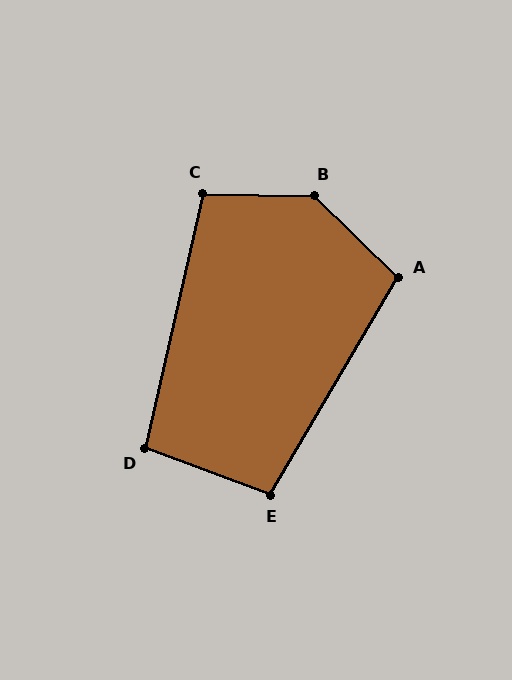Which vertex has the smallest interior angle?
D, at approximately 97 degrees.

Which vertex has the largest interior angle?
B, at approximately 137 degrees.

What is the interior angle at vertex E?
Approximately 100 degrees (obtuse).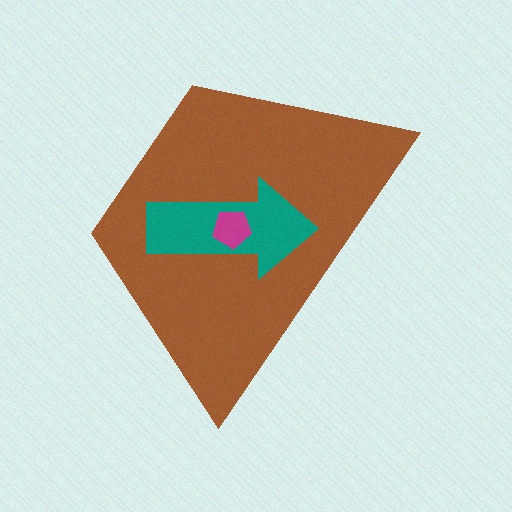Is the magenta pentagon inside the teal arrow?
Yes.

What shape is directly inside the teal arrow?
The magenta pentagon.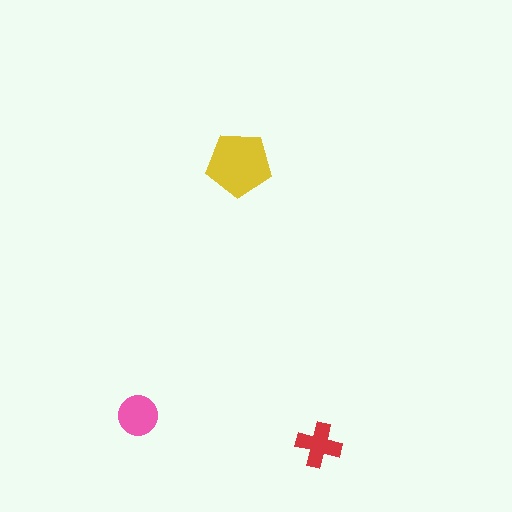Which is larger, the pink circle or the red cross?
The pink circle.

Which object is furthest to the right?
The red cross is rightmost.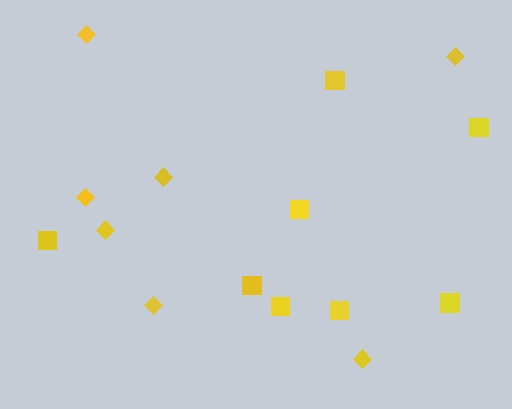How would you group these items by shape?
There are 2 groups: one group of squares (8) and one group of diamonds (7).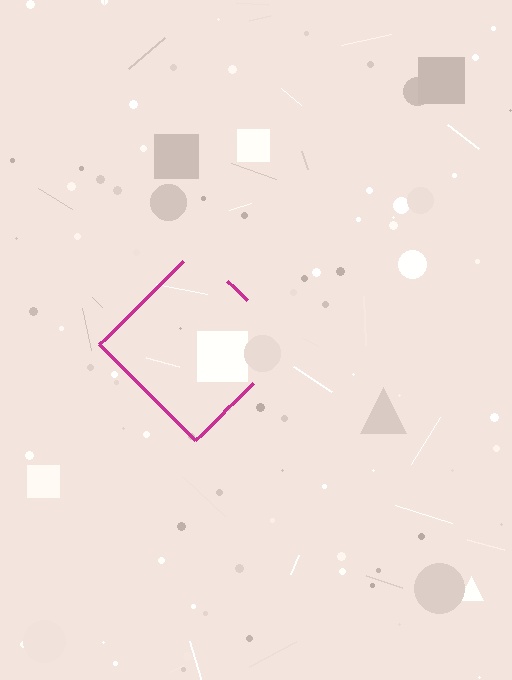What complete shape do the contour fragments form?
The contour fragments form a diamond.